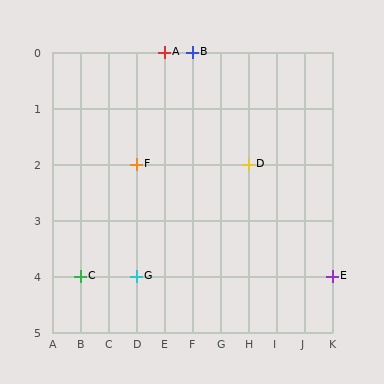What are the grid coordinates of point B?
Point B is at grid coordinates (F, 0).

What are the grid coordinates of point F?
Point F is at grid coordinates (D, 2).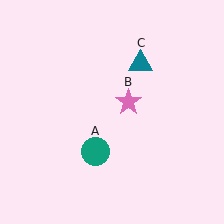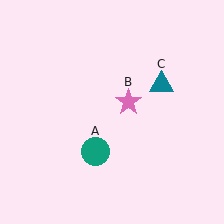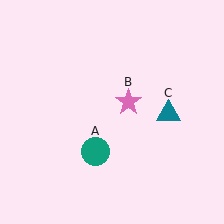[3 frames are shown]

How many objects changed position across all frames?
1 object changed position: teal triangle (object C).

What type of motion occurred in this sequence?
The teal triangle (object C) rotated clockwise around the center of the scene.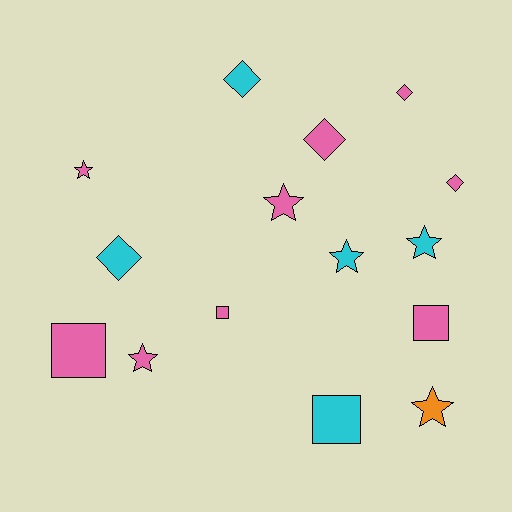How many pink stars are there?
There are 3 pink stars.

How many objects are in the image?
There are 15 objects.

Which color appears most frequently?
Pink, with 9 objects.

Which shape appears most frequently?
Star, with 6 objects.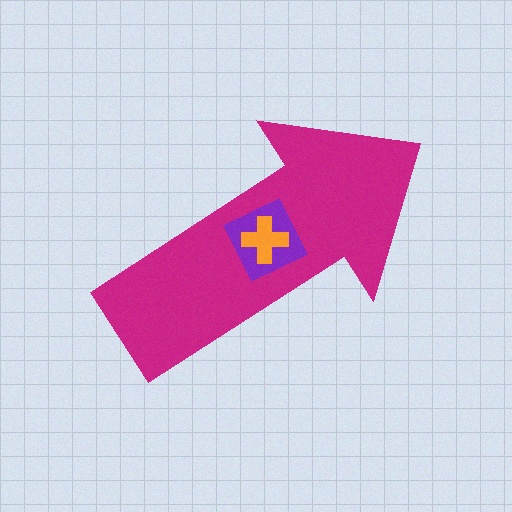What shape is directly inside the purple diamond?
The orange cross.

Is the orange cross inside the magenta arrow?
Yes.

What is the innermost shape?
The orange cross.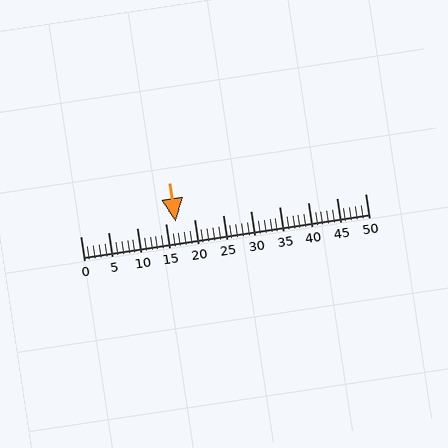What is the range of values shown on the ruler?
The ruler shows values from 0 to 50.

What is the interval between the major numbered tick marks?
The major tick marks are spaced 5 units apart.